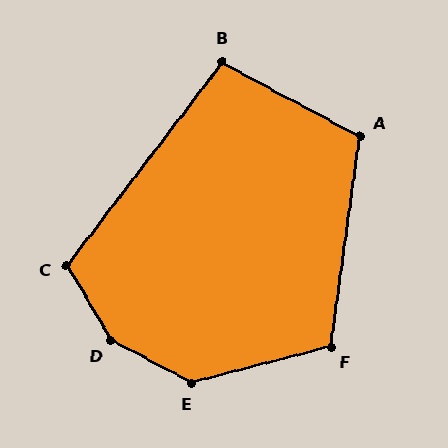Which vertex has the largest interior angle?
D, at approximately 148 degrees.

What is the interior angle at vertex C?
Approximately 112 degrees (obtuse).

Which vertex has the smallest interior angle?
B, at approximately 99 degrees.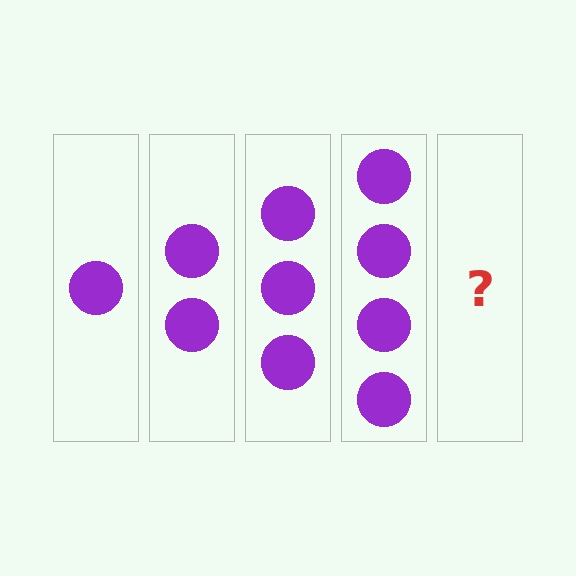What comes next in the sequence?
The next element should be 5 circles.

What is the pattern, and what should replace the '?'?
The pattern is that each step adds one more circle. The '?' should be 5 circles.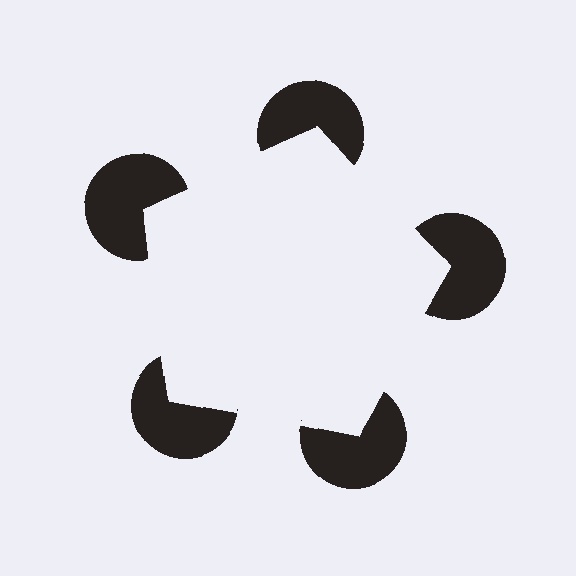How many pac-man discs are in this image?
There are 5 — one at each vertex of the illusory pentagon.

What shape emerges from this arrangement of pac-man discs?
An illusory pentagon — its edges are inferred from the aligned wedge cuts in the pac-man discs, not physically drawn.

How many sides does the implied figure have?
5 sides.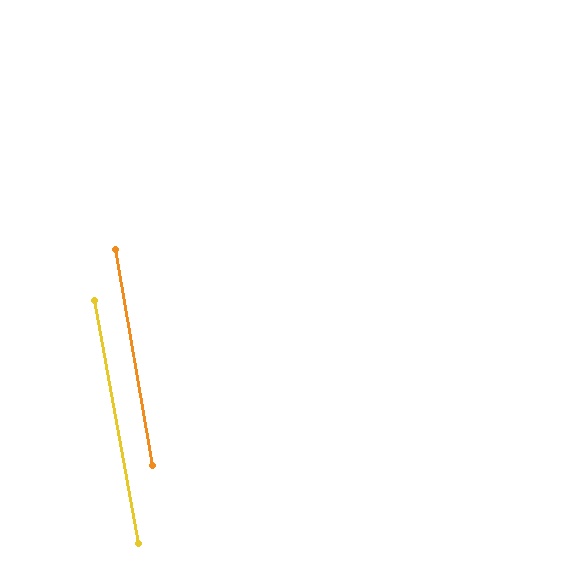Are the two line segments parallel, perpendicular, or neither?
Parallel — their directions differ by only 0.7°.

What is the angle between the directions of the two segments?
Approximately 1 degree.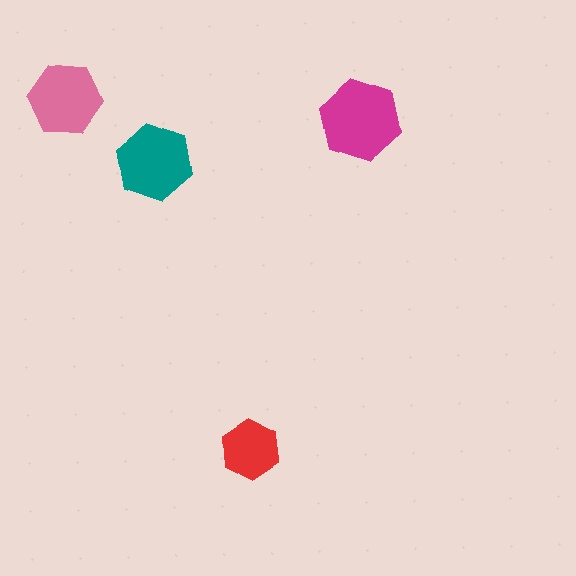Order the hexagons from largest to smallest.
the magenta one, the teal one, the pink one, the red one.